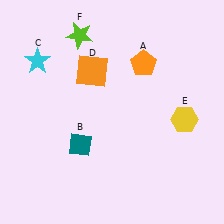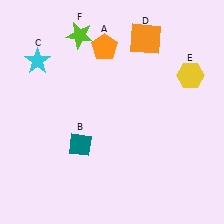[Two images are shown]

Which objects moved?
The objects that moved are: the orange pentagon (A), the orange square (D), the yellow hexagon (E).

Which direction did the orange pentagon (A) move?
The orange pentagon (A) moved left.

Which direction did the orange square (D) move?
The orange square (D) moved right.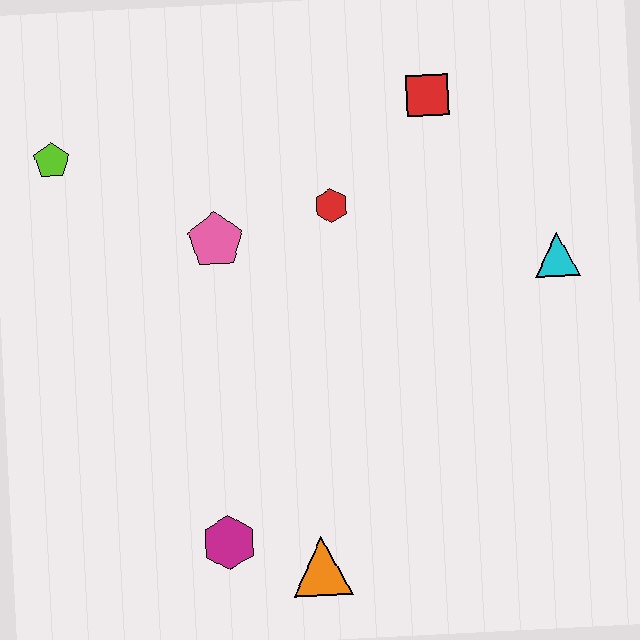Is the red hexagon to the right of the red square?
No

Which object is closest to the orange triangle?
The magenta hexagon is closest to the orange triangle.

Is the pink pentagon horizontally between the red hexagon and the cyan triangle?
No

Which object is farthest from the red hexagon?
The orange triangle is farthest from the red hexagon.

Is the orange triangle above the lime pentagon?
No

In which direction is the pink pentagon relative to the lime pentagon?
The pink pentagon is to the right of the lime pentagon.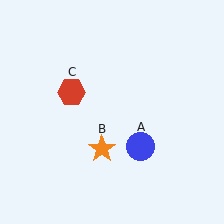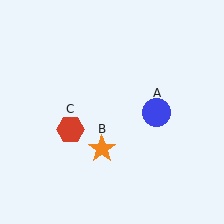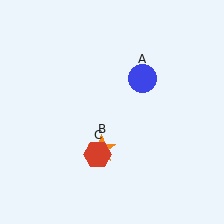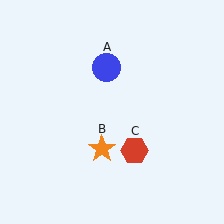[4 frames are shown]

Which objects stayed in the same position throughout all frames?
Orange star (object B) remained stationary.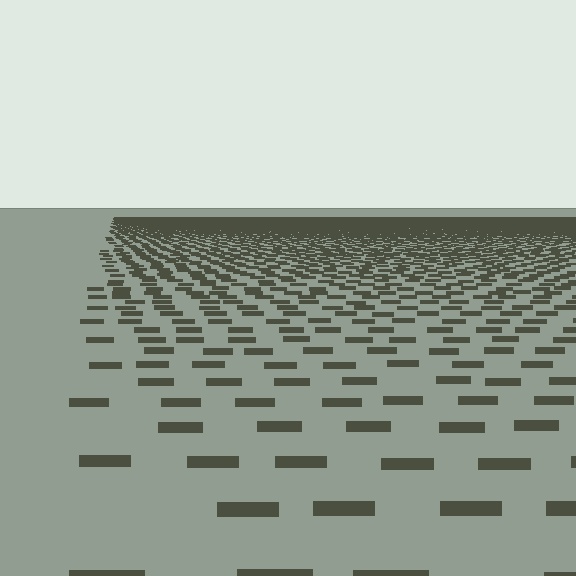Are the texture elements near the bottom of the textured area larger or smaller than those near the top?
Larger. Near the bottom, elements are closer to the viewer and appear at a bigger on-screen size.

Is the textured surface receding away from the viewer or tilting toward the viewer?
The surface is receding away from the viewer. Texture elements get smaller and denser toward the top.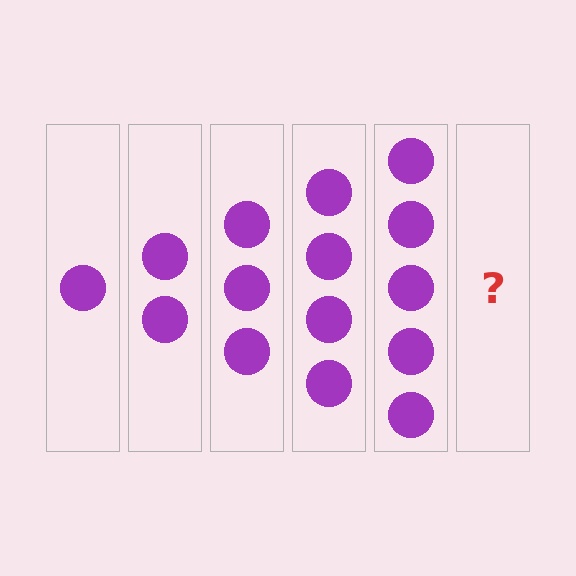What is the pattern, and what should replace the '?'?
The pattern is that each step adds one more circle. The '?' should be 6 circles.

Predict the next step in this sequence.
The next step is 6 circles.